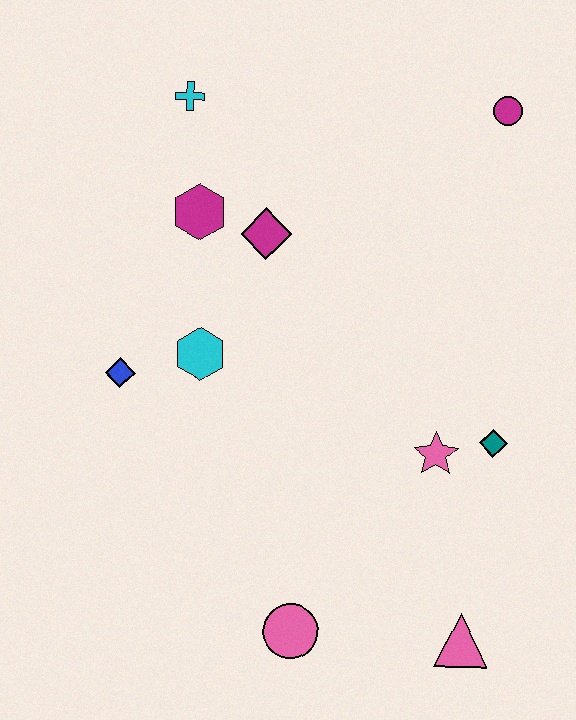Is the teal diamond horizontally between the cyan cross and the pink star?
No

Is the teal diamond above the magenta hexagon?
No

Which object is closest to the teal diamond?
The pink star is closest to the teal diamond.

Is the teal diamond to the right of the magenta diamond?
Yes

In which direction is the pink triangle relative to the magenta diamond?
The pink triangle is below the magenta diamond.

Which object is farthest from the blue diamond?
The magenta circle is farthest from the blue diamond.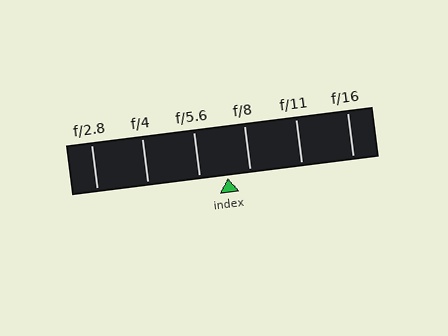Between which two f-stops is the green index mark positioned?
The index mark is between f/5.6 and f/8.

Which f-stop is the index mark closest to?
The index mark is closest to f/8.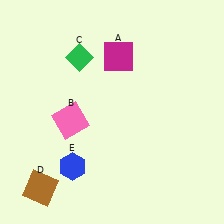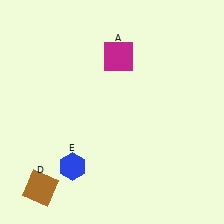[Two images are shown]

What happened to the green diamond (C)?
The green diamond (C) was removed in Image 2. It was in the top-left area of Image 1.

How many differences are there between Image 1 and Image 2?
There are 2 differences between the two images.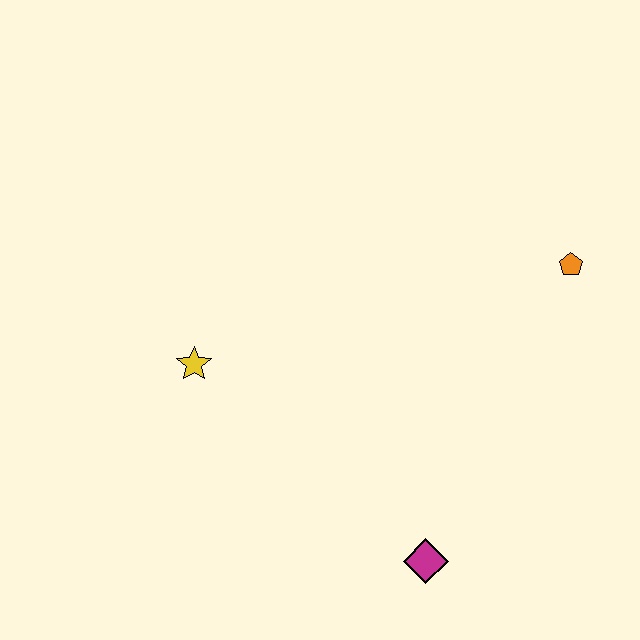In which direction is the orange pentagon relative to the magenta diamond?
The orange pentagon is above the magenta diamond.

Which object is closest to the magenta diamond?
The yellow star is closest to the magenta diamond.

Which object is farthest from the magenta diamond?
The orange pentagon is farthest from the magenta diamond.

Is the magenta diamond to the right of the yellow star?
Yes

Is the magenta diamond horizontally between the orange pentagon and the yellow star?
Yes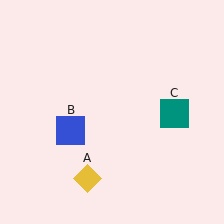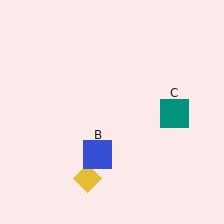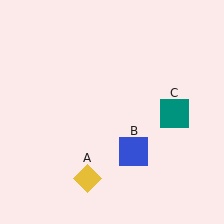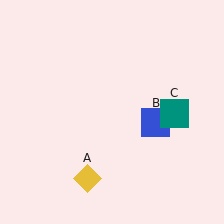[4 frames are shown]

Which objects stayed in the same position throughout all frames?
Yellow diamond (object A) and teal square (object C) remained stationary.